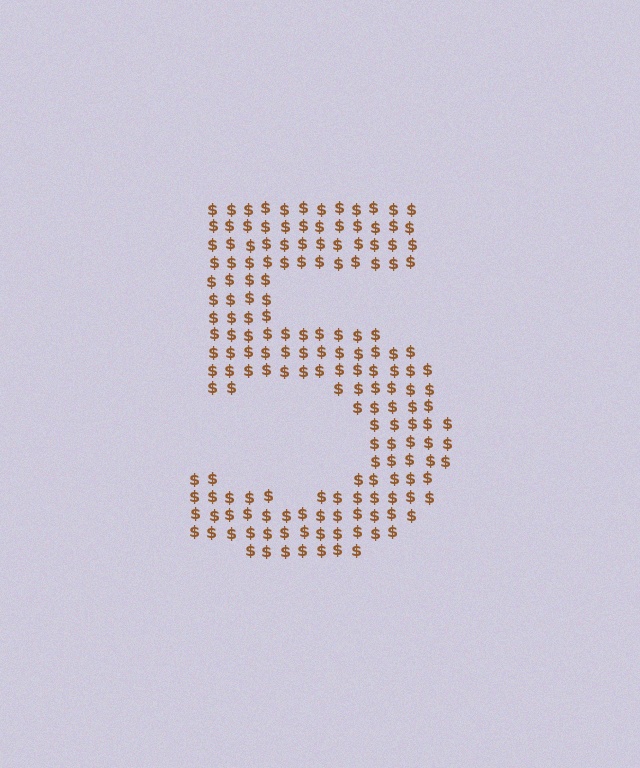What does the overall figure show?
The overall figure shows the digit 5.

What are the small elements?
The small elements are dollar signs.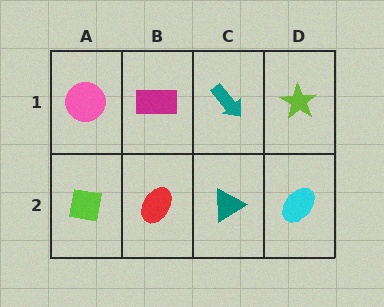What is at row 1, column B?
A magenta rectangle.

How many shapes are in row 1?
4 shapes.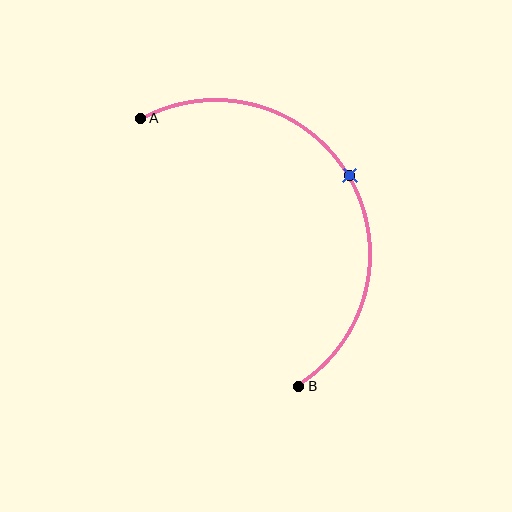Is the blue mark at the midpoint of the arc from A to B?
Yes. The blue mark lies on the arc at equal arc-length from both A and B — it is the arc midpoint.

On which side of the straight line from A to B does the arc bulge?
The arc bulges to the right of the straight line connecting A and B.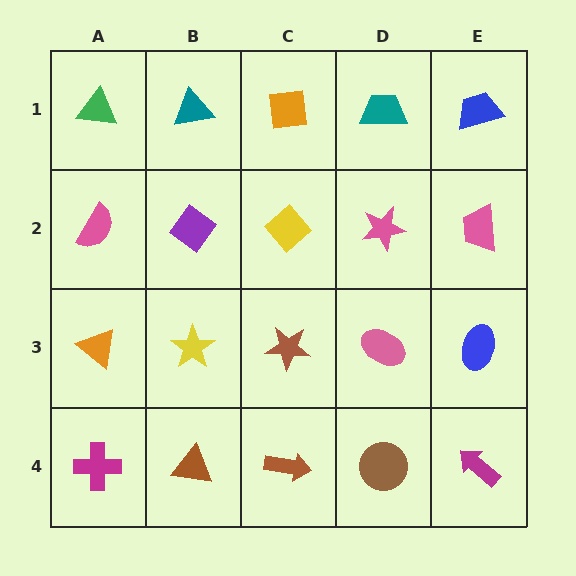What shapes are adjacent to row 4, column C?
A brown star (row 3, column C), a brown triangle (row 4, column B), a brown circle (row 4, column D).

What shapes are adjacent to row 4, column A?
An orange triangle (row 3, column A), a brown triangle (row 4, column B).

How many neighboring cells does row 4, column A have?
2.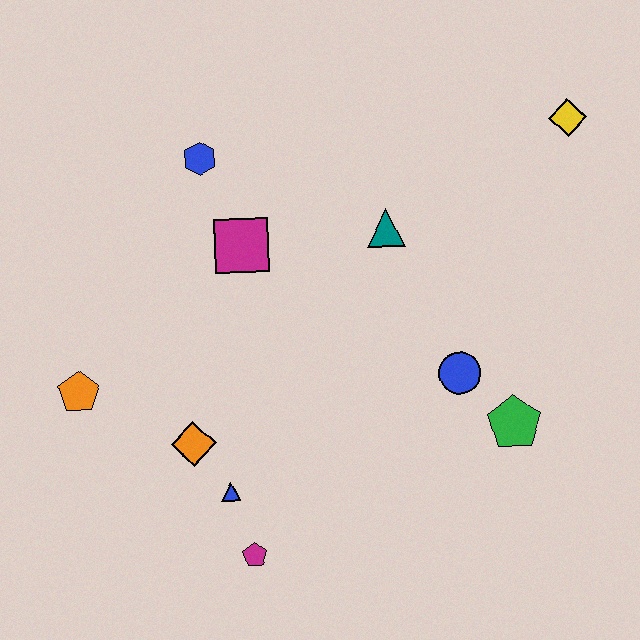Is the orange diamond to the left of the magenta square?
Yes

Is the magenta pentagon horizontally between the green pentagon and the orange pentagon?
Yes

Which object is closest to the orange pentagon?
The orange diamond is closest to the orange pentagon.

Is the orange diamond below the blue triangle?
No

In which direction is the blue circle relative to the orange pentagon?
The blue circle is to the right of the orange pentagon.